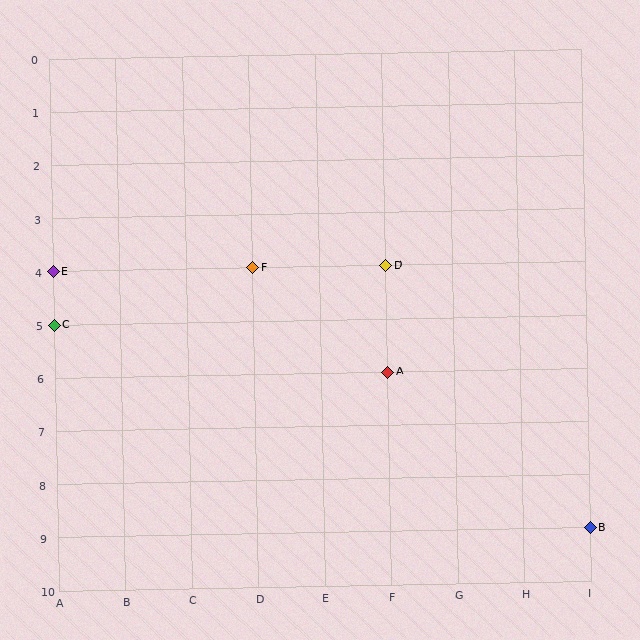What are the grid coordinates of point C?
Point C is at grid coordinates (A, 5).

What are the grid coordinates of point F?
Point F is at grid coordinates (D, 4).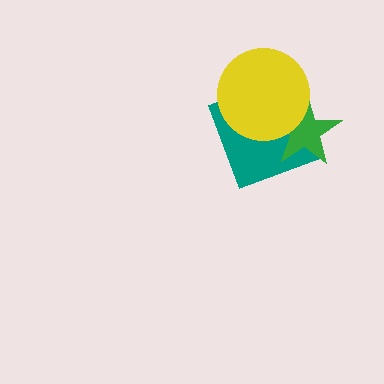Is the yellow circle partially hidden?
No, no other shape covers it.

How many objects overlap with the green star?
2 objects overlap with the green star.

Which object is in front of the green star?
The yellow circle is in front of the green star.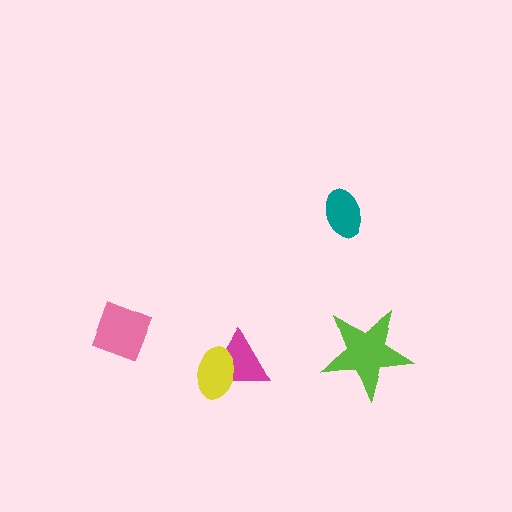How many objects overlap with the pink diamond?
0 objects overlap with the pink diamond.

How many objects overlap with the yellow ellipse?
1 object overlaps with the yellow ellipse.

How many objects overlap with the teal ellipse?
0 objects overlap with the teal ellipse.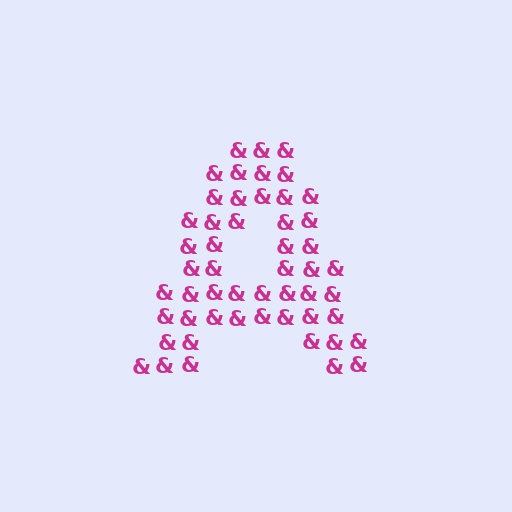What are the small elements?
The small elements are ampersands.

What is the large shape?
The large shape is the letter A.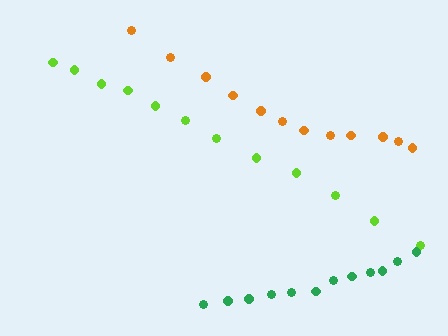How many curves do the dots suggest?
There are 3 distinct paths.